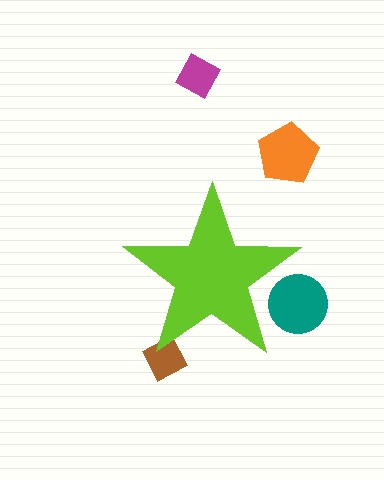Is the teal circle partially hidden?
Yes, the teal circle is partially hidden behind the lime star.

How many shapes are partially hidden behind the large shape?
3 shapes are partially hidden.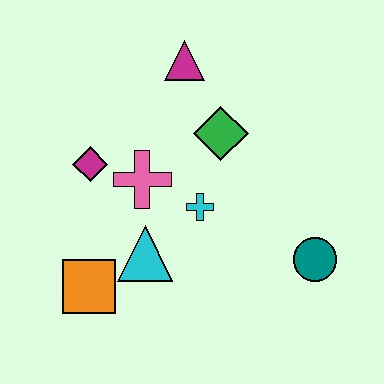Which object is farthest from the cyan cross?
The magenta triangle is farthest from the cyan cross.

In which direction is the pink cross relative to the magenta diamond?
The pink cross is to the right of the magenta diamond.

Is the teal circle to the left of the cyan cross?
No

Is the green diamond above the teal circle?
Yes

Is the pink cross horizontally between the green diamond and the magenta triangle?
No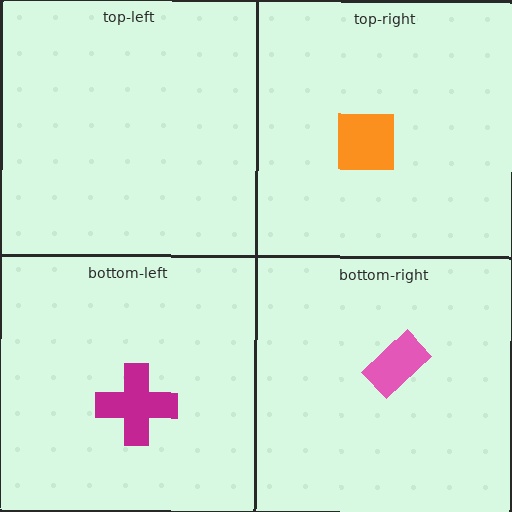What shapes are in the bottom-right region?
The pink rectangle.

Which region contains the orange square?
The top-right region.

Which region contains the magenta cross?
The bottom-left region.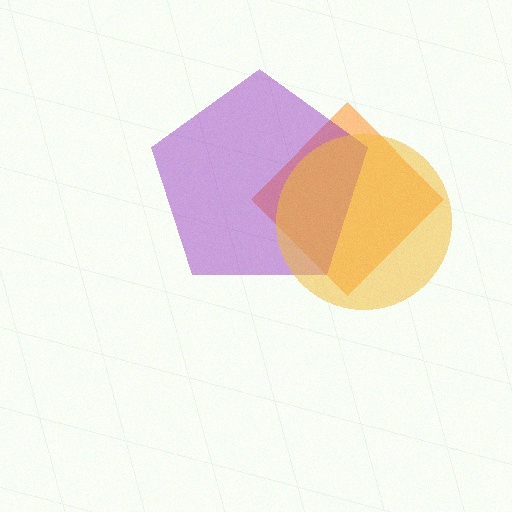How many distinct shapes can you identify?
There are 3 distinct shapes: an orange diamond, a purple pentagon, a yellow circle.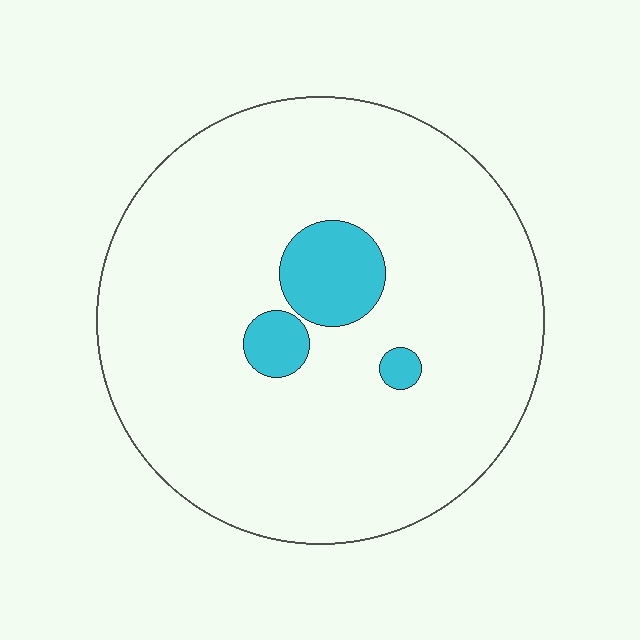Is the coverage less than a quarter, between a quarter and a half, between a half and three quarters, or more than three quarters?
Less than a quarter.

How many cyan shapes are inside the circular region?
3.